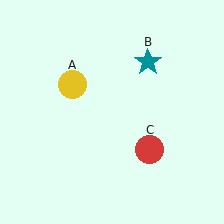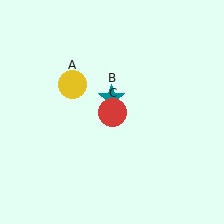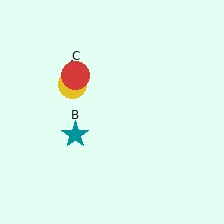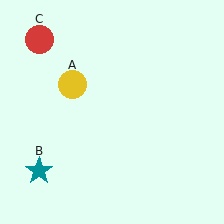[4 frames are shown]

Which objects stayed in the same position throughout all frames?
Yellow circle (object A) remained stationary.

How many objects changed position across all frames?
2 objects changed position: teal star (object B), red circle (object C).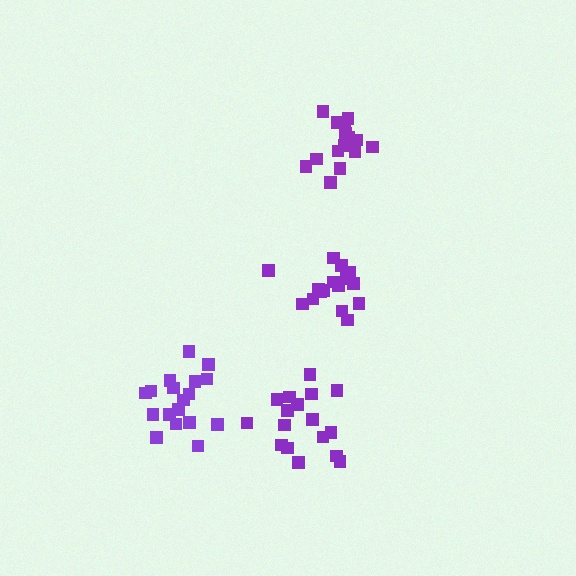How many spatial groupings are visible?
There are 4 spatial groupings.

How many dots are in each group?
Group 1: 17 dots, Group 2: 17 dots, Group 3: 18 dots, Group 4: 15 dots (67 total).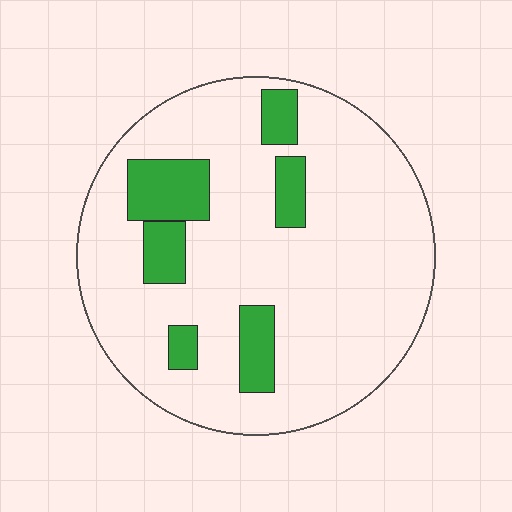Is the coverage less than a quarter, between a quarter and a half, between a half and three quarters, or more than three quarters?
Less than a quarter.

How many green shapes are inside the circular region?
6.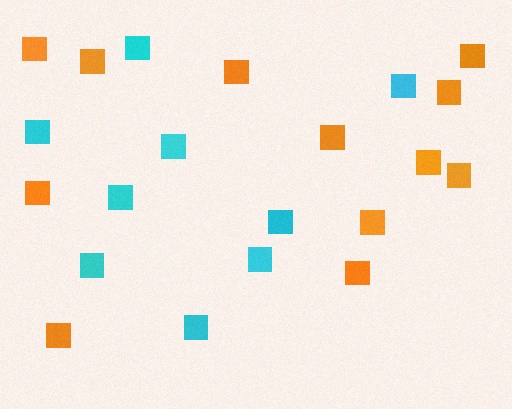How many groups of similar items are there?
There are 2 groups: one group of cyan squares (9) and one group of orange squares (12).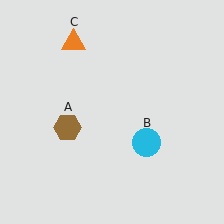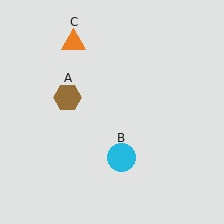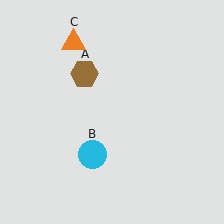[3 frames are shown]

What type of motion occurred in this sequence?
The brown hexagon (object A), cyan circle (object B) rotated clockwise around the center of the scene.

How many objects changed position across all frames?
2 objects changed position: brown hexagon (object A), cyan circle (object B).